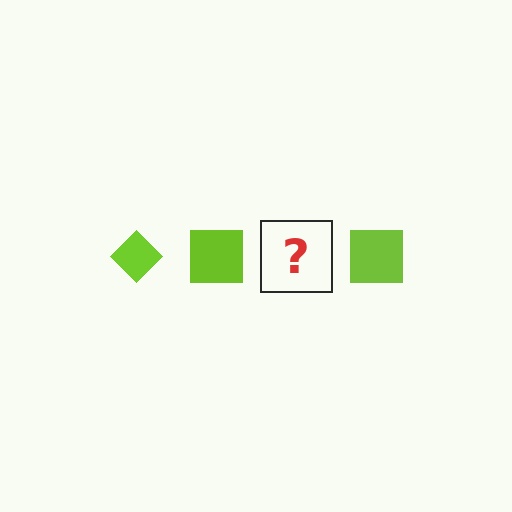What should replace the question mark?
The question mark should be replaced with a lime diamond.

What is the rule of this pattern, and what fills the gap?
The rule is that the pattern cycles through diamond, square shapes in lime. The gap should be filled with a lime diamond.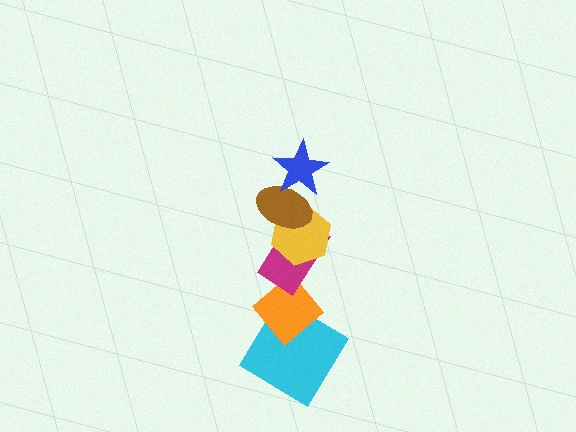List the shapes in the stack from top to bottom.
From top to bottom: the blue star, the brown ellipse, the yellow hexagon, the magenta rectangle, the orange diamond, the cyan diamond.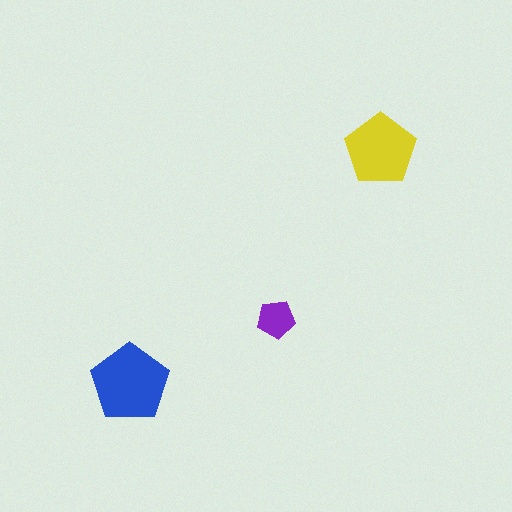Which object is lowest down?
The blue pentagon is bottommost.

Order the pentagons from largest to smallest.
the blue one, the yellow one, the purple one.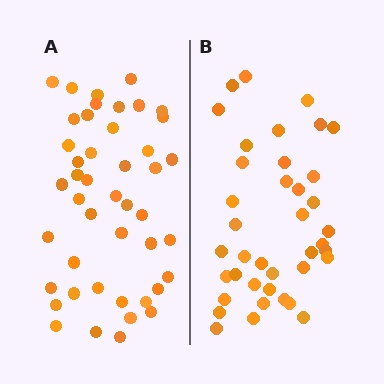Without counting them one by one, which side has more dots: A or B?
Region A (the left region) has more dots.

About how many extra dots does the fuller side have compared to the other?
Region A has about 6 more dots than region B.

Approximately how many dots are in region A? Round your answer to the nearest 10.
About 40 dots. (The exact count is 45, which rounds to 40.)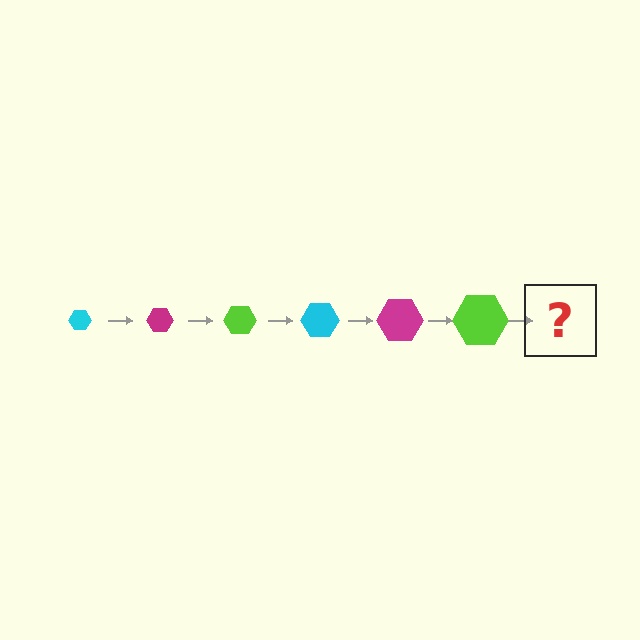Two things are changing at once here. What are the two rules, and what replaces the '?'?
The two rules are that the hexagon grows larger each step and the color cycles through cyan, magenta, and lime. The '?' should be a cyan hexagon, larger than the previous one.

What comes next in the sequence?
The next element should be a cyan hexagon, larger than the previous one.